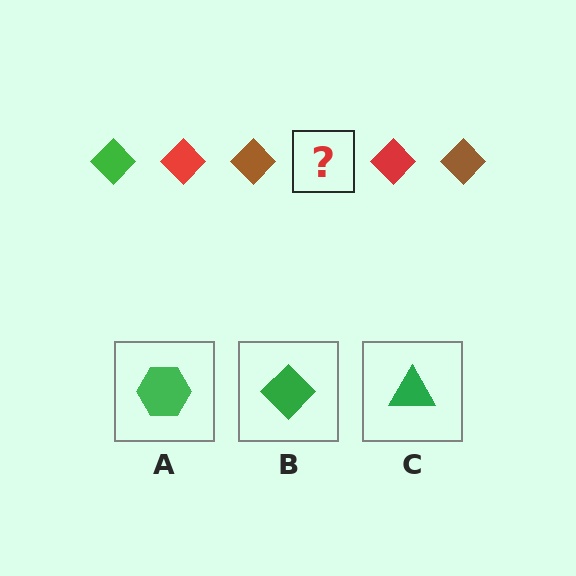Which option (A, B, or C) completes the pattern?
B.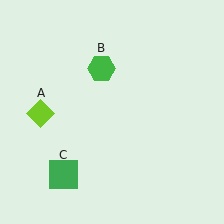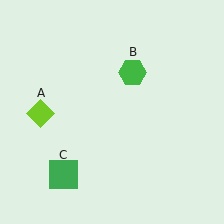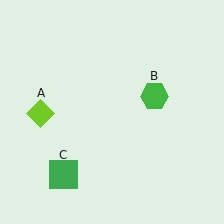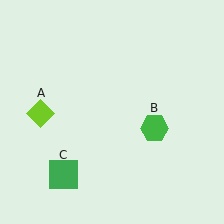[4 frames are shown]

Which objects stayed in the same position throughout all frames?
Lime diamond (object A) and green square (object C) remained stationary.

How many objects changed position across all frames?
1 object changed position: green hexagon (object B).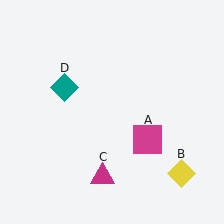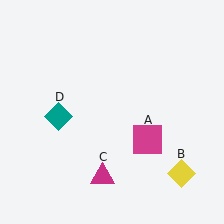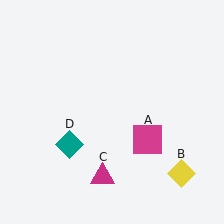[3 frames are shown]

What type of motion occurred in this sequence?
The teal diamond (object D) rotated counterclockwise around the center of the scene.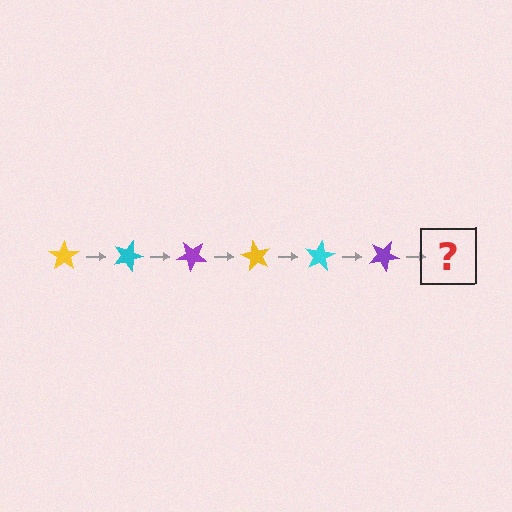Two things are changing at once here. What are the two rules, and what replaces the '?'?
The two rules are that it rotates 20 degrees each step and the color cycles through yellow, cyan, and purple. The '?' should be a yellow star, rotated 120 degrees from the start.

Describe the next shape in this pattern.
It should be a yellow star, rotated 120 degrees from the start.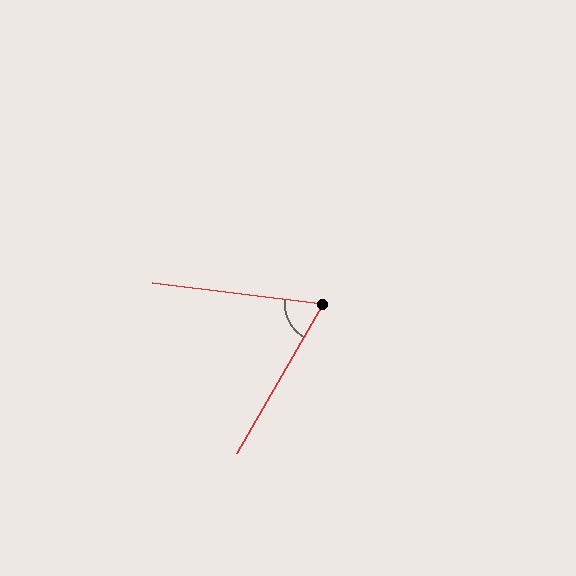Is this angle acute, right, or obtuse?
It is acute.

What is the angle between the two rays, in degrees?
Approximately 67 degrees.